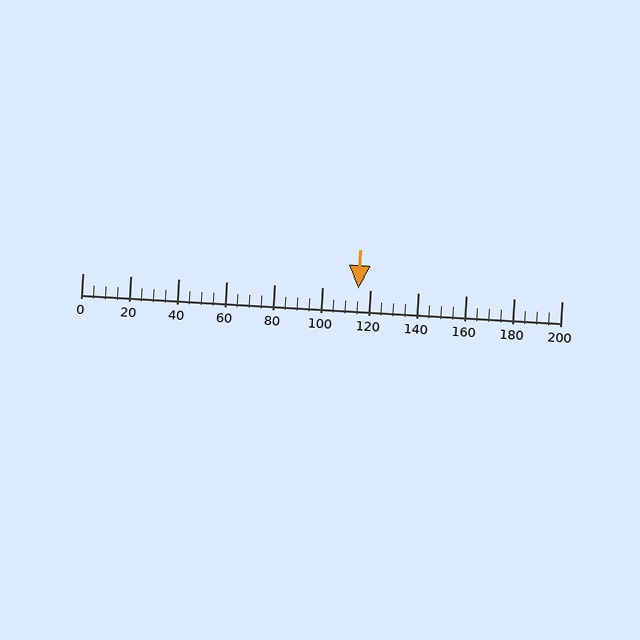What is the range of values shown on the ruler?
The ruler shows values from 0 to 200.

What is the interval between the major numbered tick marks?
The major tick marks are spaced 20 units apart.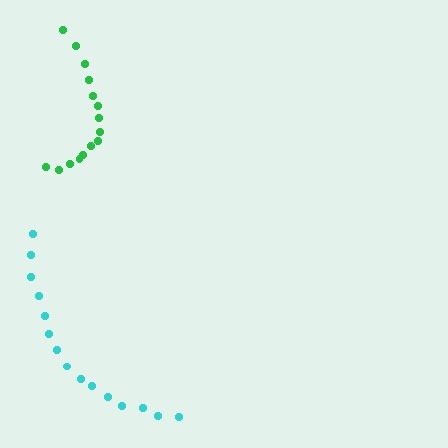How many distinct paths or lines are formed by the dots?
There are 2 distinct paths.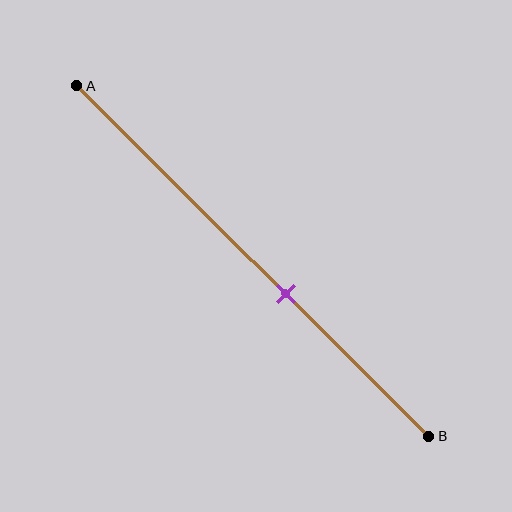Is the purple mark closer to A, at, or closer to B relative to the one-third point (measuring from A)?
The purple mark is closer to point B than the one-third point of segment AB.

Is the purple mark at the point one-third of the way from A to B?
No, the mark is at about 60% from A, not at the 33% one-third point.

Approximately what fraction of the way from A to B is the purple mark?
The purple mark is approximately 60% of the way from A to B.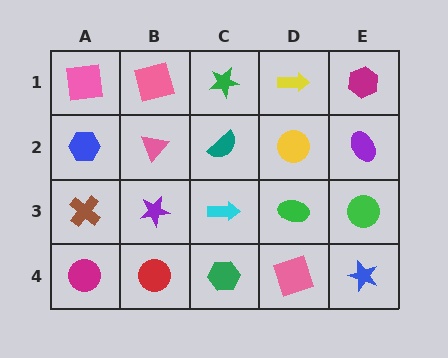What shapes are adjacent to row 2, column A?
A pink square (row 1, column A), a brown cross (row 3, column A), a pink triangle (row 2, column B).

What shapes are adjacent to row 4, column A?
A brown cross (row 3, column A), a red circle (row 4, column B).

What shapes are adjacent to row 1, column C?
A teal semicircle (row 2, column C), a pink square (row 1, column B), a yellow arrow (row 1, column D).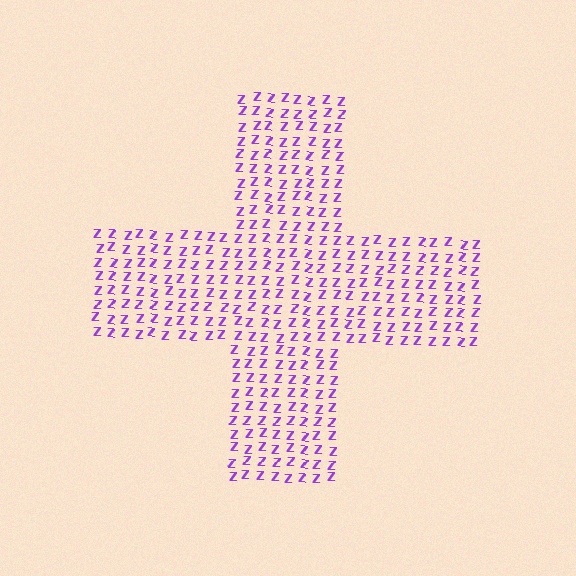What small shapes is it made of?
It is made of small letter Z's.